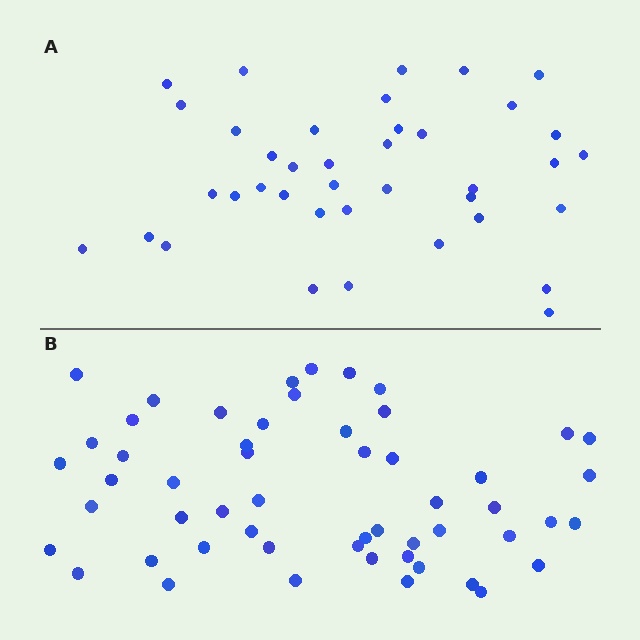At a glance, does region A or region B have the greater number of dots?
Region B (the bottom region) has more dots.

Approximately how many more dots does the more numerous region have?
Region B has approximately 15 more dots than region A.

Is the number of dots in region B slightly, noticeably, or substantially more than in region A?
Region B has noticeably more, but not dramatically so. The ratio is roughly 1.4 to 1.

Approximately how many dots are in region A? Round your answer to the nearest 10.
About 40 dots. (The exact count is 39, which rounds to 40.)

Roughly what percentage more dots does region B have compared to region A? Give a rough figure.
About 40% more.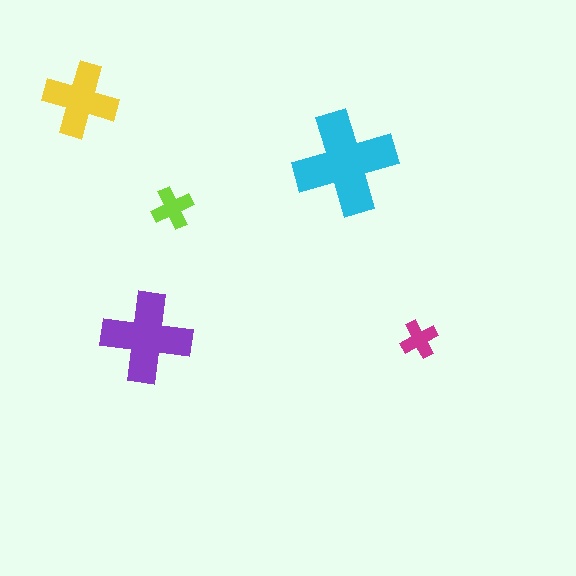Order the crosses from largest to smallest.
the cyan one, the purple one, the yellow one, the lime one, the magenta one.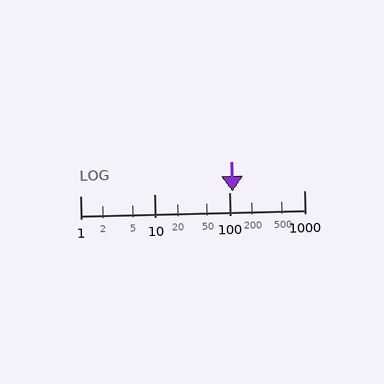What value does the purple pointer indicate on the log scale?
The pointer indicates approximately 110.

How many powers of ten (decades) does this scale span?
The scale spans 3 decades, from 1 to 1000.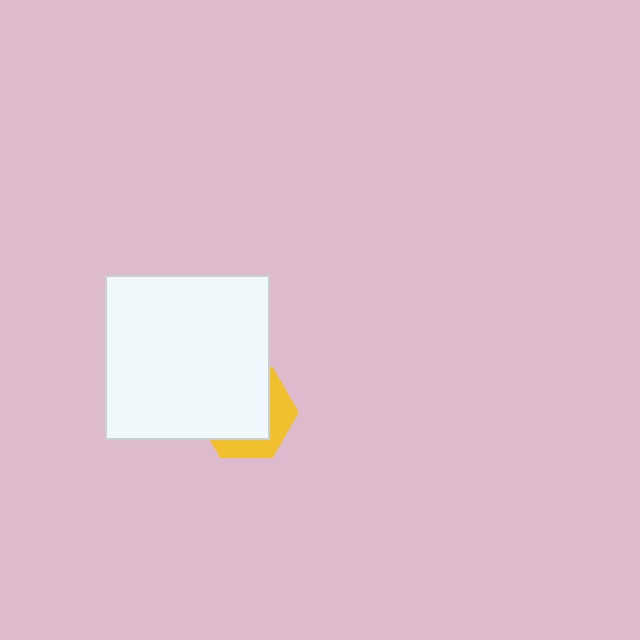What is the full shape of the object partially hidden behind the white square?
The partially hidden object is a yellow hexagon.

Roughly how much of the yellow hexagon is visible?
A small part of it is visible (roughly 35%).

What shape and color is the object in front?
The object in front is a white square.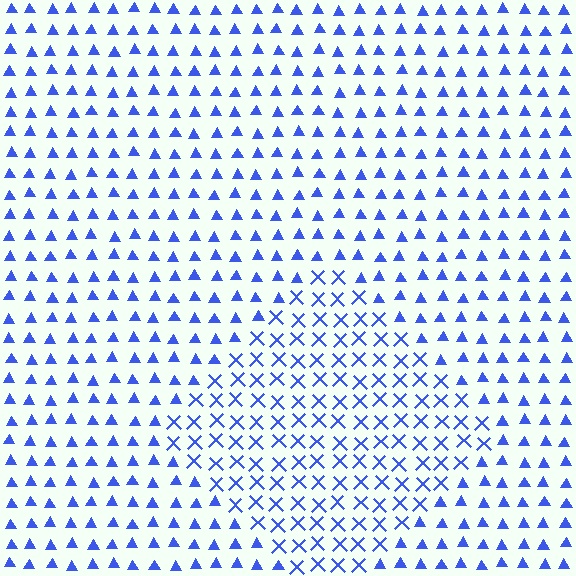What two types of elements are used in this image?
The image uses X marks inside the diamond region and triangles outside it.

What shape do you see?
I see a diamond.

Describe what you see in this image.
The image is filled with small blue elements arranged in a uniform grid. A diamond-shaped region contains X marks, while the surrounding area contains triangles. The boundary is defined purely by the change in element shape.